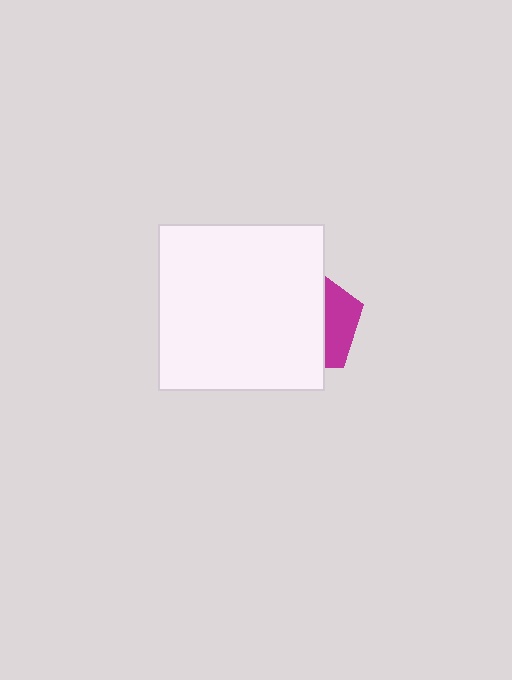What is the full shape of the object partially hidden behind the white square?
The partially hidden object is a magenta pentagon.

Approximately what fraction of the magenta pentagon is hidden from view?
Roughly 69% of the magenta pentagon is hidden behind the white square.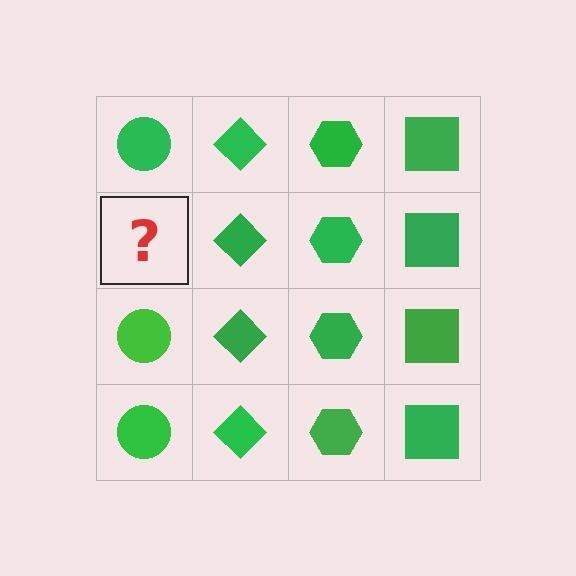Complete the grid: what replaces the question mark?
The question mark should be replaced with a green circle.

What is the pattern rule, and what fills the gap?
The rule is that each column has a consistent shape. The gap should be filled with a green circle.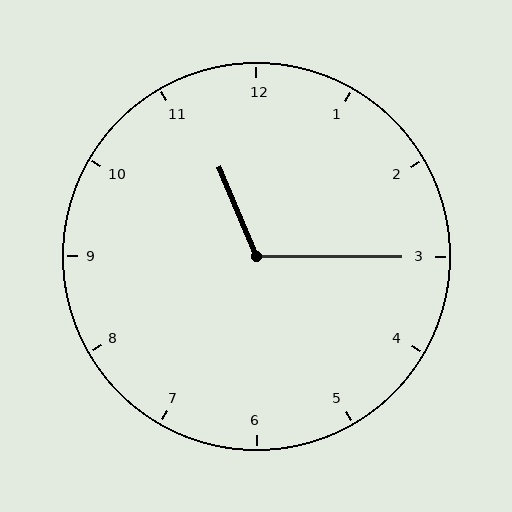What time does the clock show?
11:15.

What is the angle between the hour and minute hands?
Approximately 112 degrees.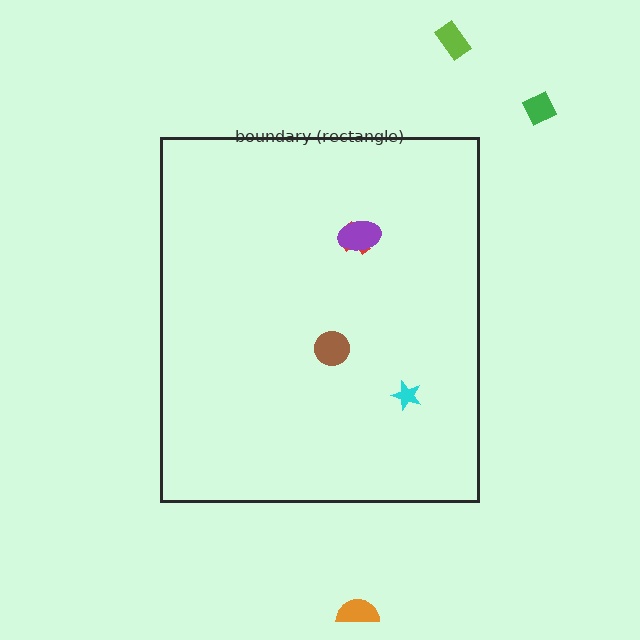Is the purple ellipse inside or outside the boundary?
Inside.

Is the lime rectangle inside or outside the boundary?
Outside.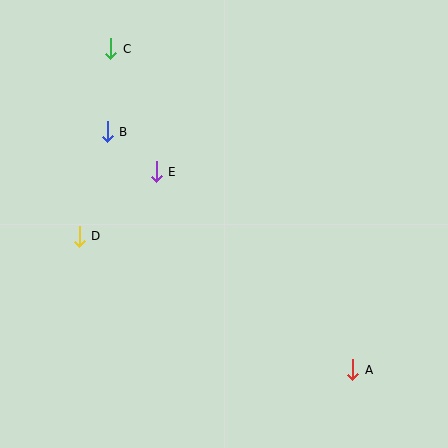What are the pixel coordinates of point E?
Point E is at (156, 172).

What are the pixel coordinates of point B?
Point B is at (107, 132).